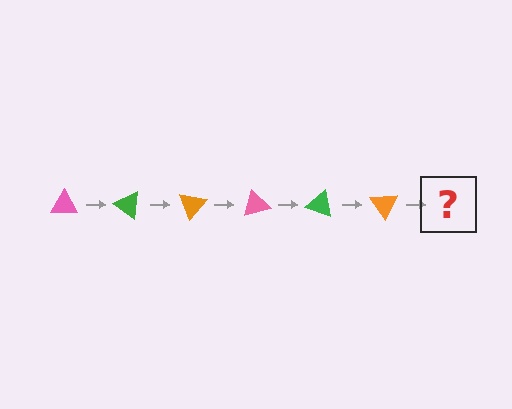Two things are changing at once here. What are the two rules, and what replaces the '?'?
The two rules are that it rotates 35 degrees each step and the color cycles through pink, green, and orange. The '?' should be a pink triangle, rotated 210 degrees from the start.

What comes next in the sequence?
The next element should be a pink triangle, rotated 210 degrees from the start.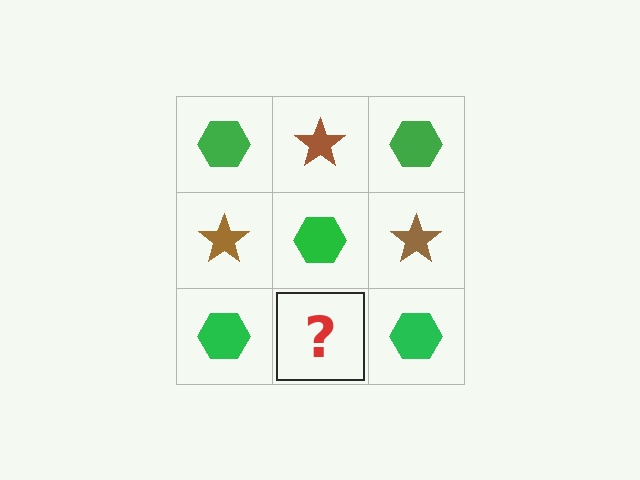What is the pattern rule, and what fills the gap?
The rule is that it alternates green hexagon and brown star in a checkerboard pattern. The gap should be filled with a brown star.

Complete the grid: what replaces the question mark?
The question mark should be replaced with a brown star.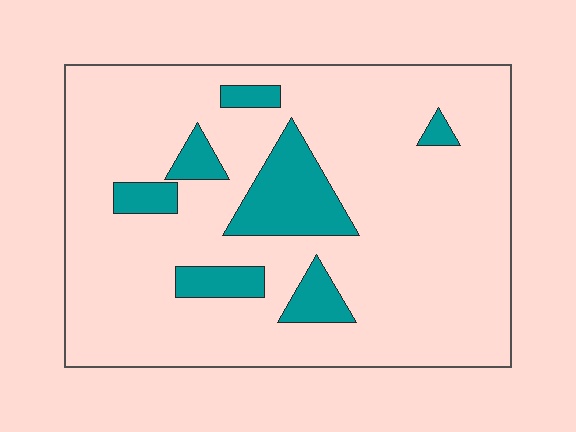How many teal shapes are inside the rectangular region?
7.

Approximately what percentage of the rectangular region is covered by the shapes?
Approximately 15%.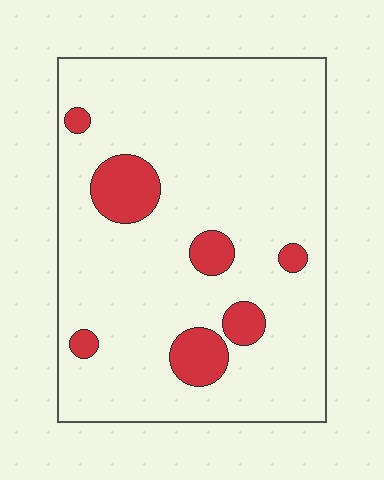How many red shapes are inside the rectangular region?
7.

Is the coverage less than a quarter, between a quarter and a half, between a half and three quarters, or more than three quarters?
Less than a quarter.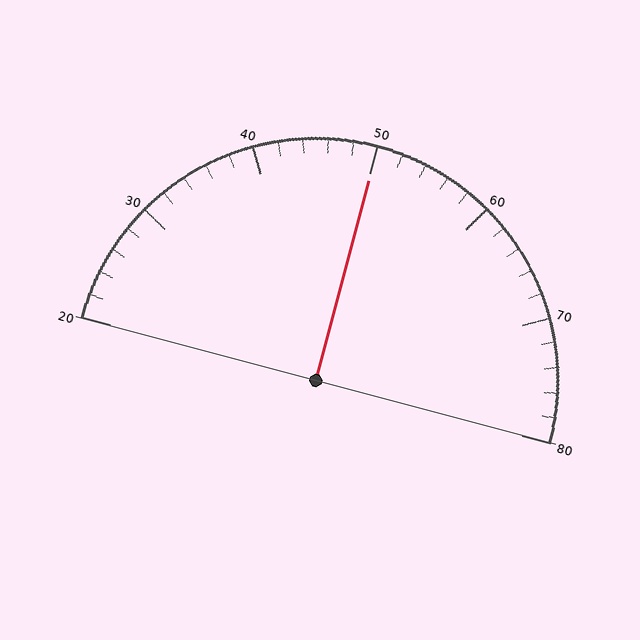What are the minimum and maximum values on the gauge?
The gauge ranges from 20 to 80.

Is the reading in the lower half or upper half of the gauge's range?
The reading is in the upper half of the range (20 to 80).